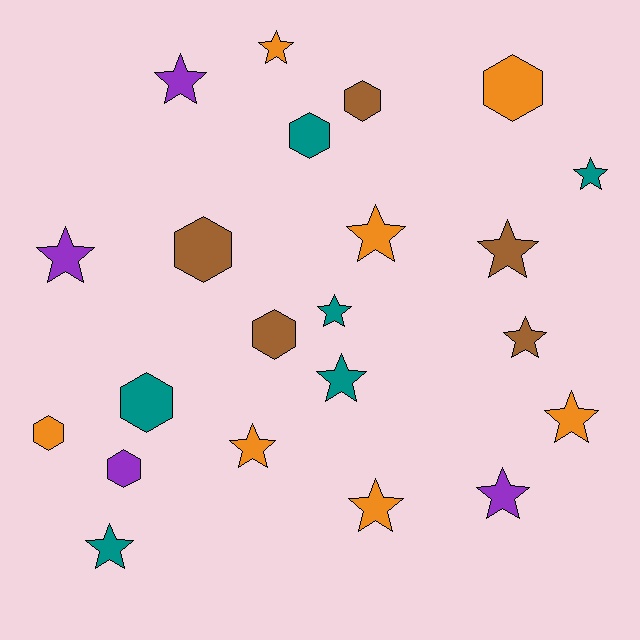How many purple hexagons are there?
There is 1 purple hexagon.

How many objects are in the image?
There are 22 objects.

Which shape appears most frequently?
Star, with 14 objects.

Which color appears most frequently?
Orange, with 7 objects.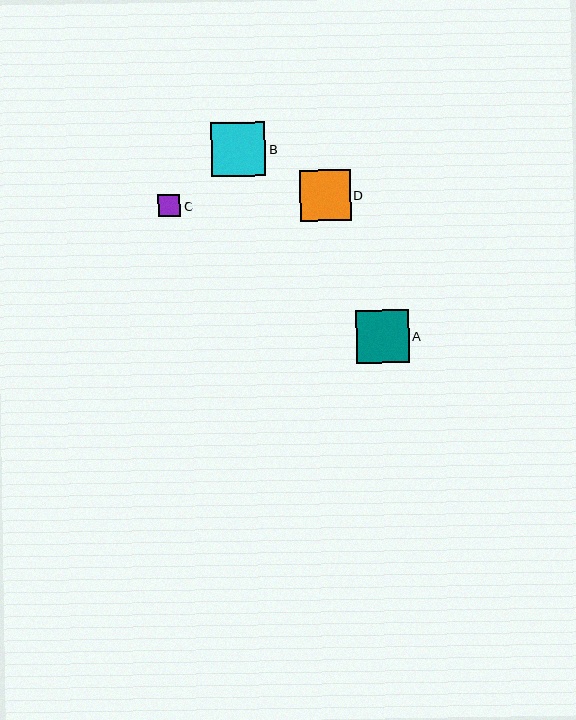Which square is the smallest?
Square C is the smallest with a size of approximately 22 pixels.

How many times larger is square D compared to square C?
Square D is approximately 2.4 times the size of square C.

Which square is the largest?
Square B is the largest with a size of approximately 55 pixels.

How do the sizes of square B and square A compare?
Square B and square A are approximately the same size.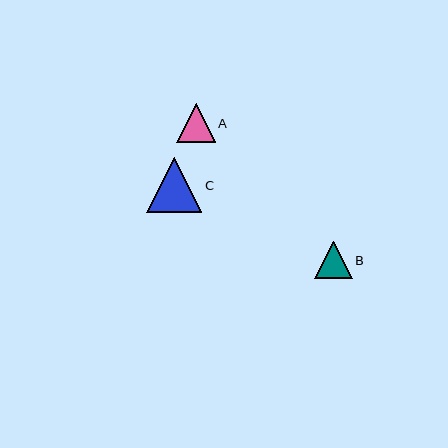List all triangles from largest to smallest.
From largest to smallest: C, A, B.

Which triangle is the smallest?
Triangle B is the smallest with a size of approximately 38 pixels.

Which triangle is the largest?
Triangle C is the largest with a size of approximately 55 pixels.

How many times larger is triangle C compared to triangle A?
Triangle C is approximately 1.4 times the size of triangle A.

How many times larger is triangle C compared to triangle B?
Triangle C is approximately 1.5 times the size of triangle B.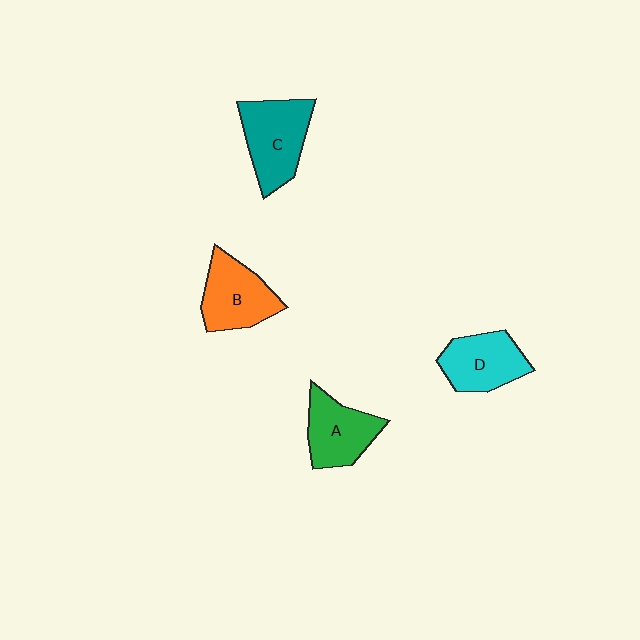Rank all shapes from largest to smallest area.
From largest to smallest: C (teal), B (orange), D (cyan), A (green).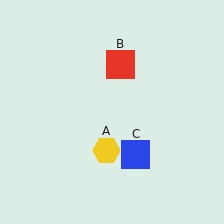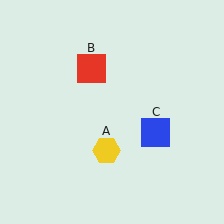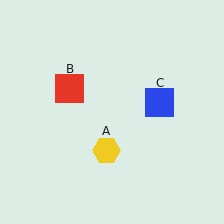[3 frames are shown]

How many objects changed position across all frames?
2 objects changed position: red square (object B), blue square (object C).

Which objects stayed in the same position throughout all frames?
Yellow hexagon (object A) remained stationary.